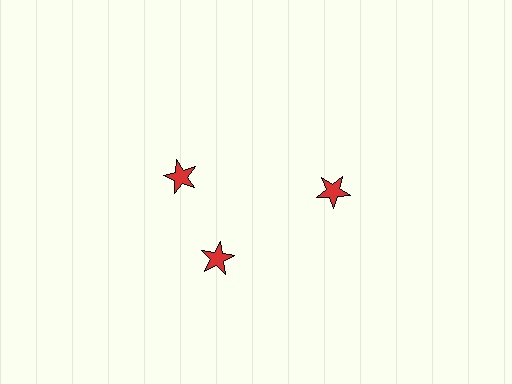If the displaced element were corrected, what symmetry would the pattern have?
It would have 3-fold rotational symmetry — the pattern would map onto itself every 120 degrees.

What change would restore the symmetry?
The symmetry would be restored by rotating it back into even spacing with its neighbors so that all 3 stars sit at equal angles and equal distance from the center.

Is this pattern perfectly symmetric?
No. The 3 red stars are arranged in a ring, but one element near the 11 o'clock position is rotated out of alignment along the ring, breaking the 3-fold rotational symmetry.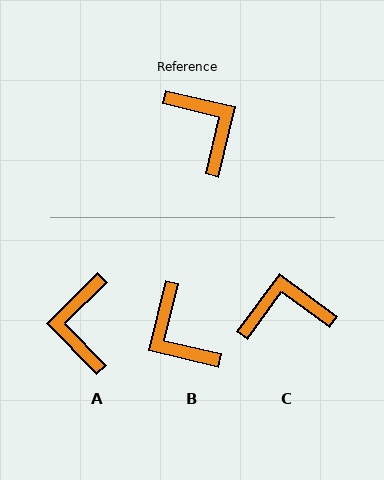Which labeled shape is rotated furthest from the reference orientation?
B, about 180 degrees away.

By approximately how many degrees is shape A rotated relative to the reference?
Approximately 148 degrees counter-clockwise.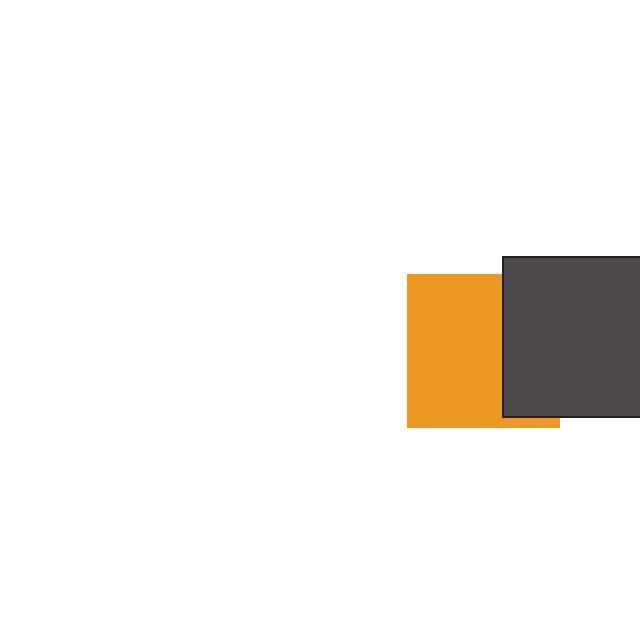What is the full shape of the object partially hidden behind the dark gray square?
The partially hidden object is an orange square.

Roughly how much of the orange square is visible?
About half of it is visible (roughly 64%).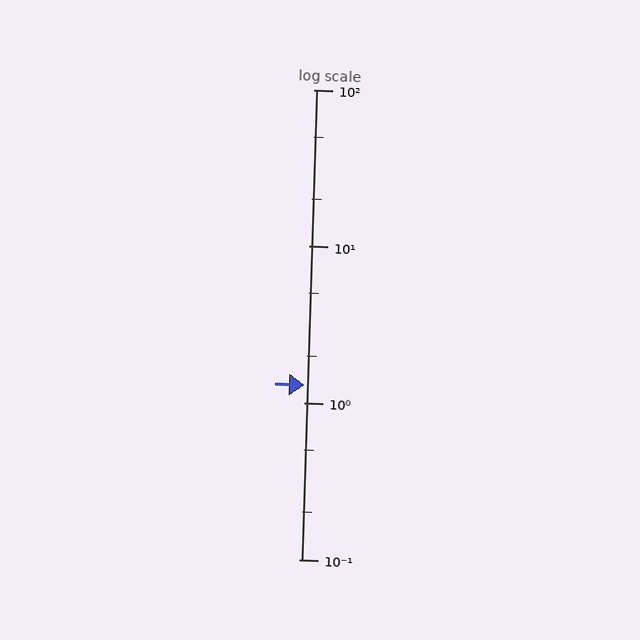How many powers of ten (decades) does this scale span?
The scale spans 3 decades, from 0.1 to 100.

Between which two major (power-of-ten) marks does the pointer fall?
The pointer is between 1 and 10.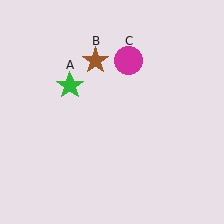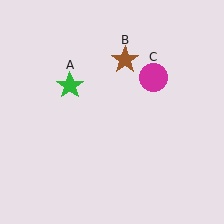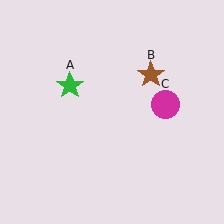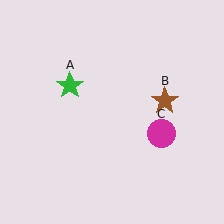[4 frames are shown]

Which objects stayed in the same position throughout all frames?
Green star (object A) remained stationary.